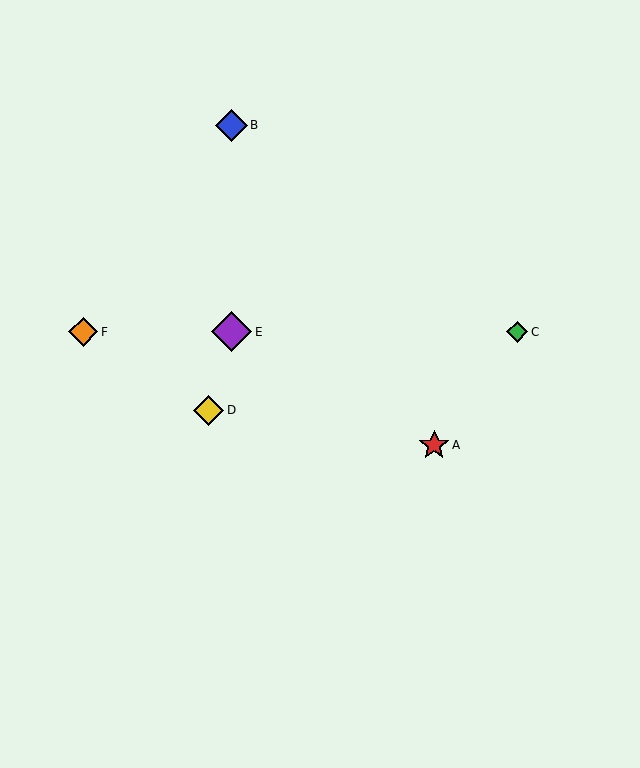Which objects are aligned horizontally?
Objects C, E, F are aligned horizontally.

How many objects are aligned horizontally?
3 objects (C, E, F) are aligned horizontally.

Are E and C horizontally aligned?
Yes, both are at y≈332.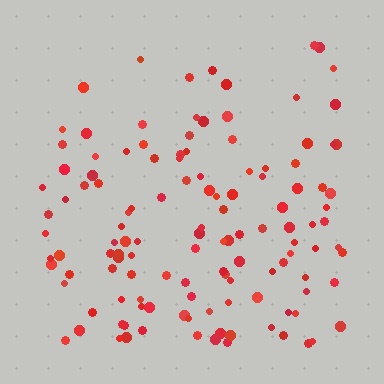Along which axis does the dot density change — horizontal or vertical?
Vertical.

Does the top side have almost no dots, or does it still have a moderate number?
Still a moderate number, just noticeably fewer than the bottom.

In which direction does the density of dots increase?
From top to bottom, with the bottom side densest.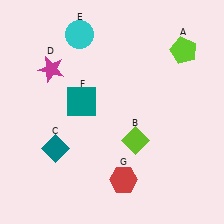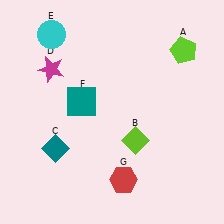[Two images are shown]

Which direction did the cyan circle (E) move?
The cyan circle (E) moved left.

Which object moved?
The cyan circle (E) moved left.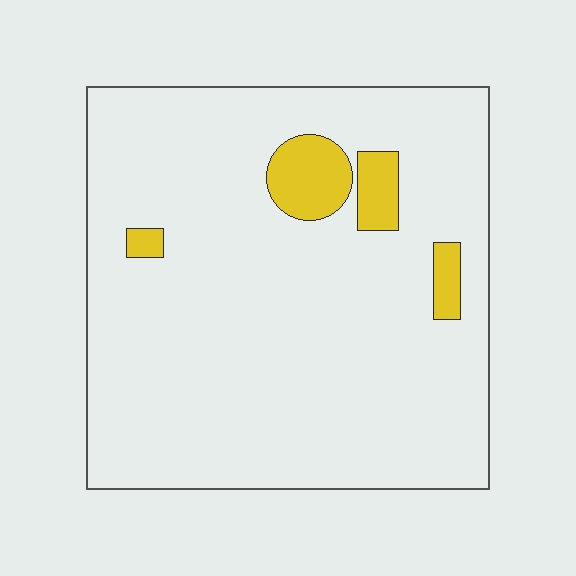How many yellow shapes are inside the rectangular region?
4.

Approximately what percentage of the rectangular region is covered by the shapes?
Approximately 10%.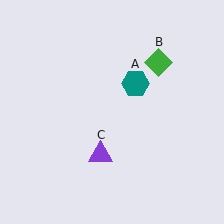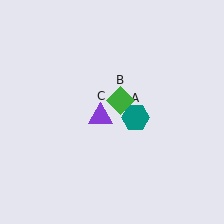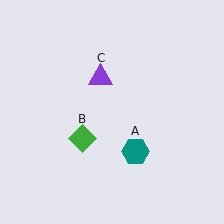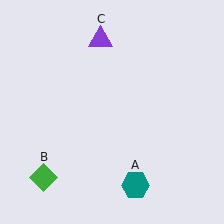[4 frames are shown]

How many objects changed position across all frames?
3 objects changed position: teal hexagon (object A), green diamond (object B), purple triangle (object C).